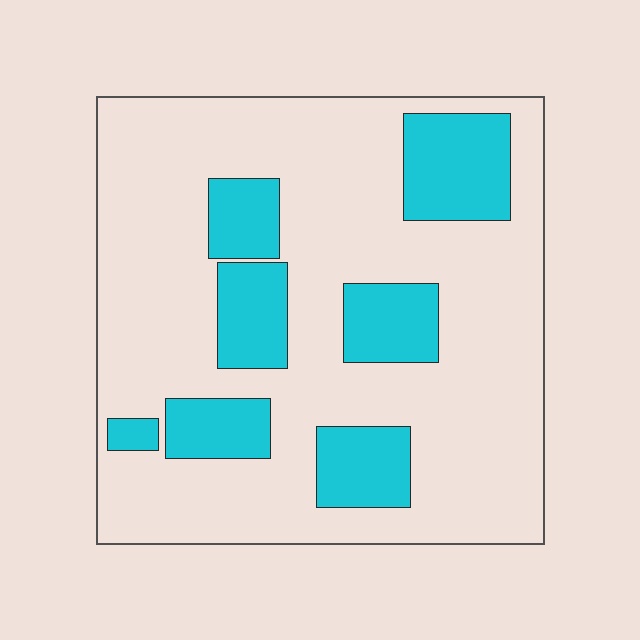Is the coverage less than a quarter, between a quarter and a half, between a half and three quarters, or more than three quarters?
Less than a quarter.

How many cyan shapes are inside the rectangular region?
7.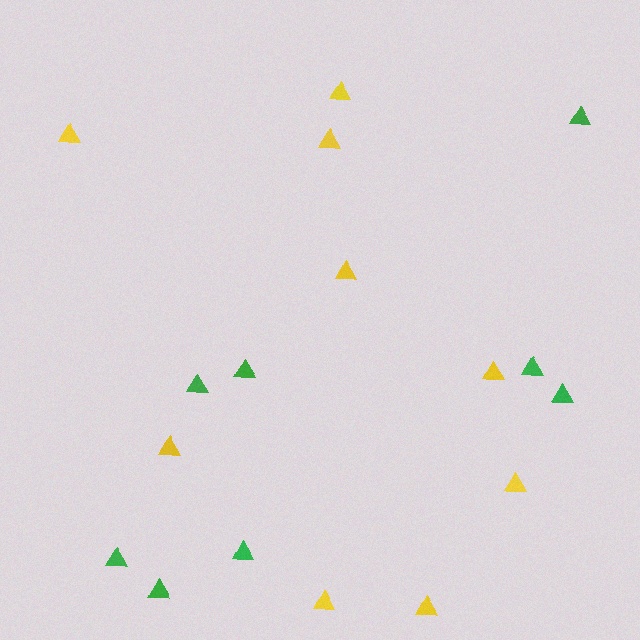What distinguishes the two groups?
There are 2 groups: one group of yellow triangles (9) and one group of green triangles (8).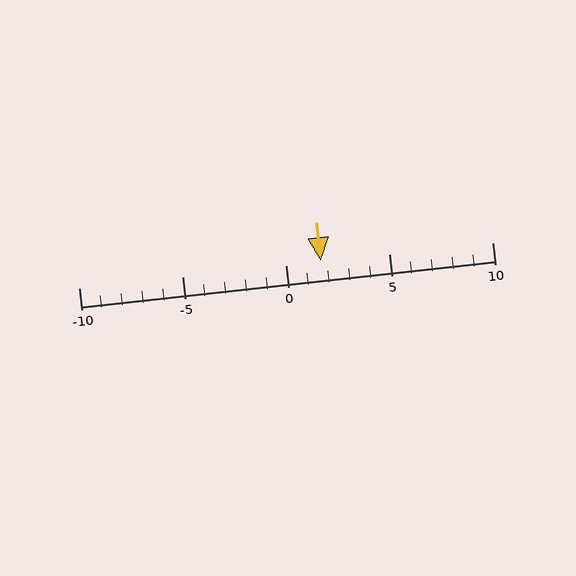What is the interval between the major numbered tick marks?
The major tick marks are spaced 5 units apart.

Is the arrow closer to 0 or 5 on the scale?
The arrow is closer to 0.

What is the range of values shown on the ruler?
The ruler shows values from -10 to 10.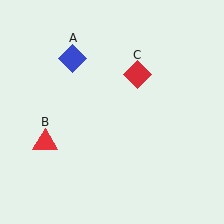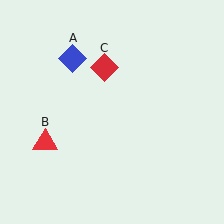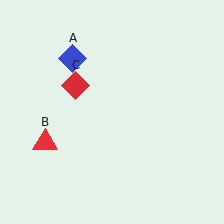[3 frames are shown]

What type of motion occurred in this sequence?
The red diamond (object C) rotated counterclockwise around the center of the scene.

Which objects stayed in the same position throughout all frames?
Blue diamond (object A) and red triangle (object B) remained stationary.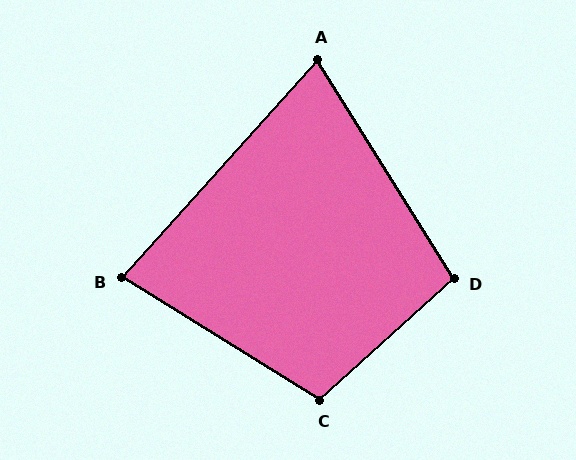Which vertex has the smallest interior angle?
A, at approximately 74 degrees.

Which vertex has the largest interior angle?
C, at approximately 106 degrees.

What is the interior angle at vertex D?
Approximately 100 degrees (obtuse).